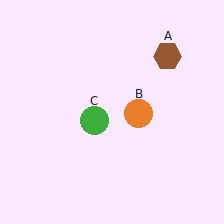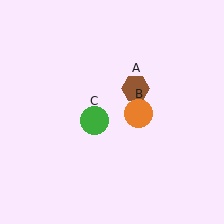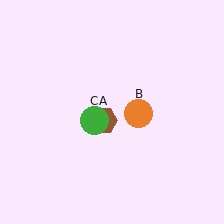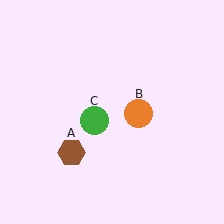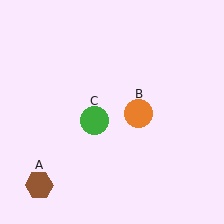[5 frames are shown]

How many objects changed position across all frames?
1 object changed position: brown hexagon (object A).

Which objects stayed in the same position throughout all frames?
Orange circle (object B) and green circle (object C) remained stationary.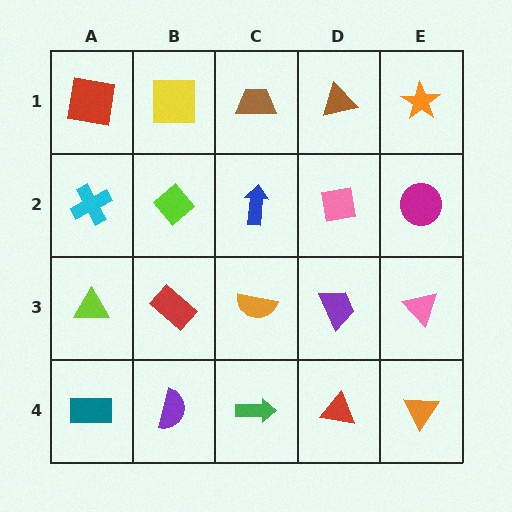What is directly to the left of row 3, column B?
A lime triangle.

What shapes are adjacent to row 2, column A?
A red square (row 1, column A), a lime triangle (row 3, column A), a lime diamond (row 2, column B).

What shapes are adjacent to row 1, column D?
A pink square (row 2, column D), a brown trapezoid (row 1, column C), an orange star (row 1, column E).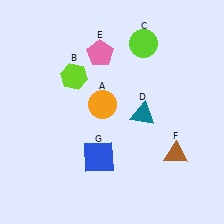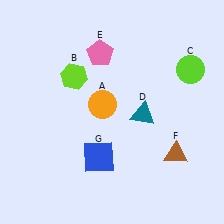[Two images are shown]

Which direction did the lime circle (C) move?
The lime circle (C) moved right.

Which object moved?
The lime circle (C) moved right.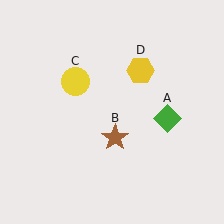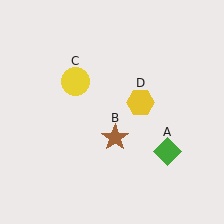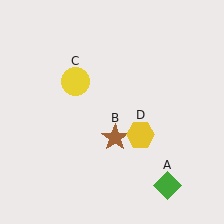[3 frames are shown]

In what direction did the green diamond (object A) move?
The green diamond (object A) moved down.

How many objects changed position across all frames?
2 objects changed position: green diamond (object A), yellow hexagon (object D).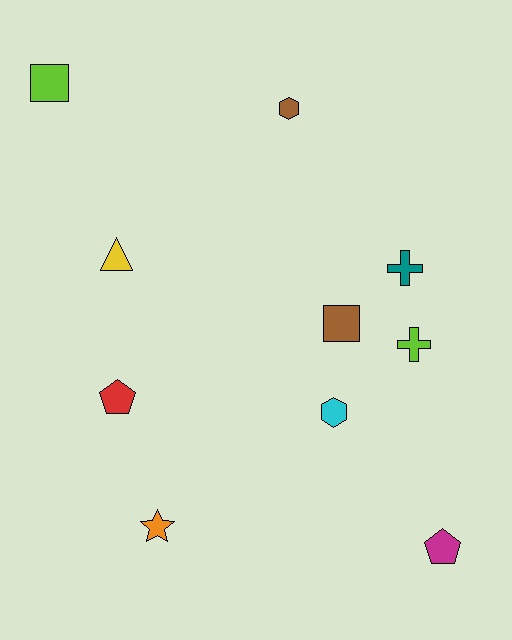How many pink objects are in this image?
There are no pink objects.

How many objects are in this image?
There are 10 objects.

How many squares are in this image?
There are 2 squares.